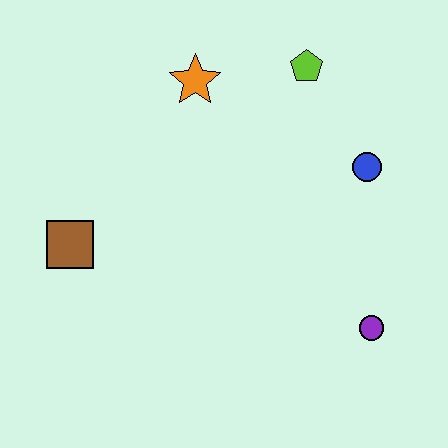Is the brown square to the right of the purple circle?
No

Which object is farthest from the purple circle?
The brown square is farthest from the purple circle.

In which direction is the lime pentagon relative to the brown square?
The lime pentagon is to the right of the brown square.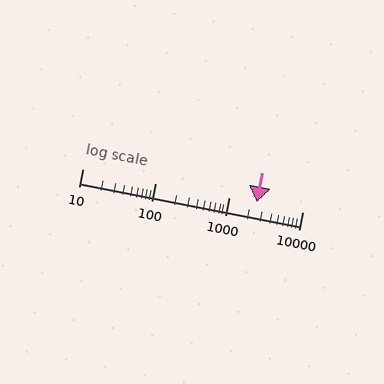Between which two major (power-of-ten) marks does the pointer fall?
The pointer is between 1000 and 10000.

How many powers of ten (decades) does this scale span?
The scale spans 3 decades, from 10 to 10000.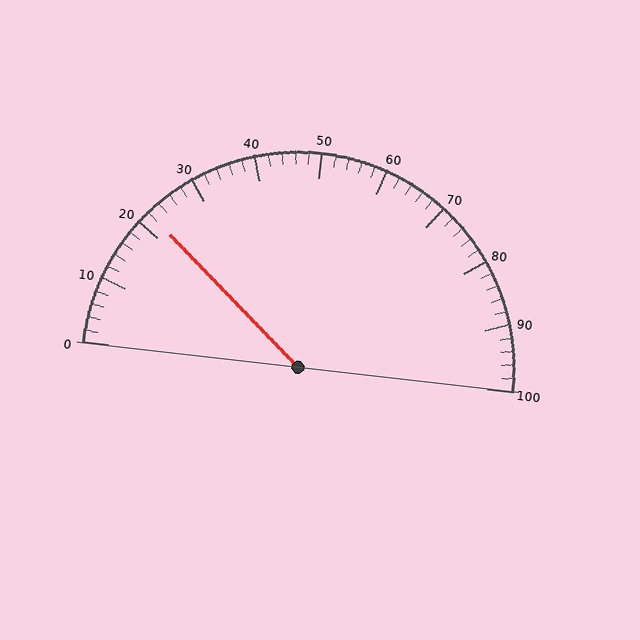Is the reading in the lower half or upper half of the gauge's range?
The reading is in the lower half of the range (0 to 100).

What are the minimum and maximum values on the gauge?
The gauge ranges from 0 to 100.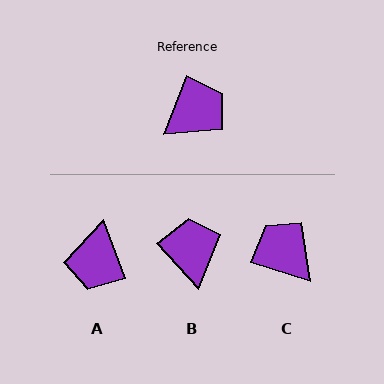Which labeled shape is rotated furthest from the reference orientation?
A, about 138 degrees away.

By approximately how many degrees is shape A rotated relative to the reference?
Approximately 138 degrees clockwise.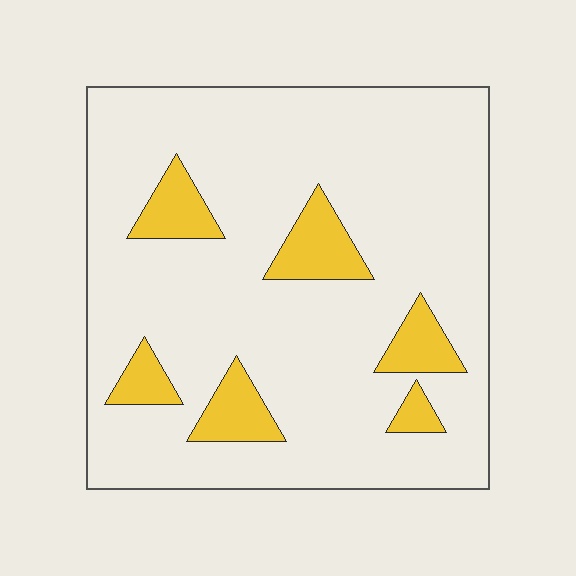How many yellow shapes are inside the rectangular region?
6.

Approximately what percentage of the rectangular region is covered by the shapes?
Approximately 15%.